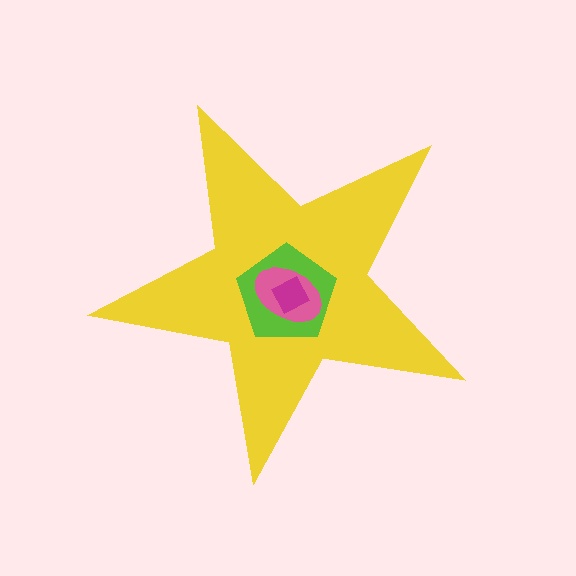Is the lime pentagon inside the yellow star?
Yes.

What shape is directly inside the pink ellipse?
The magenta diamond.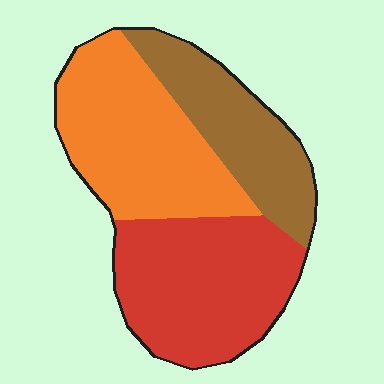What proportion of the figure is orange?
Orange covers 37% of the figure.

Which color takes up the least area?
Brown, at roughly 25%.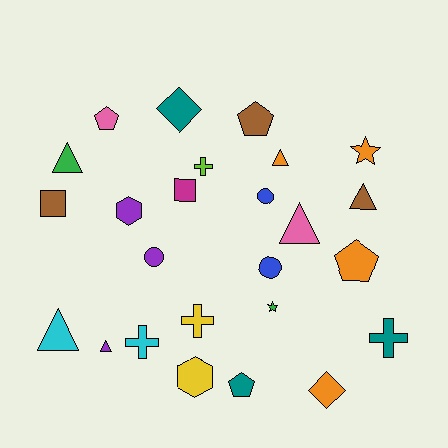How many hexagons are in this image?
There are 2 hexagons.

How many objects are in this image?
There are 25 objects.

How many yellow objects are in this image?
There are 2 yellow objects.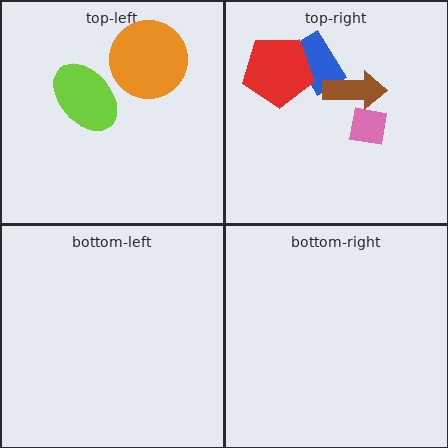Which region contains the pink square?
The top-right region.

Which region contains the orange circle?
The top-left region.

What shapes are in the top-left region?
The orange circle, the lime ellipse.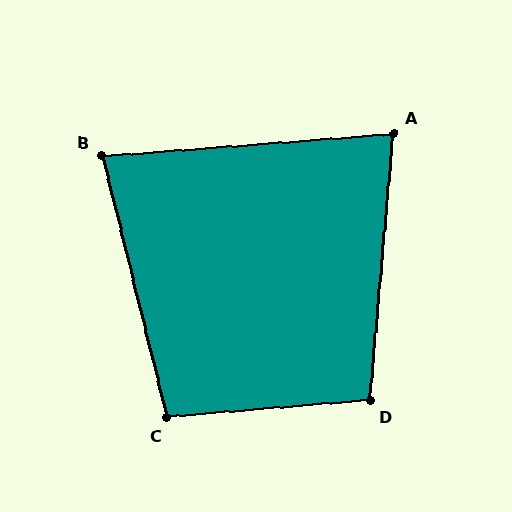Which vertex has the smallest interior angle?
B, at approximately 80 degrees.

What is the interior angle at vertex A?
Approximately 81 degrees (acute).